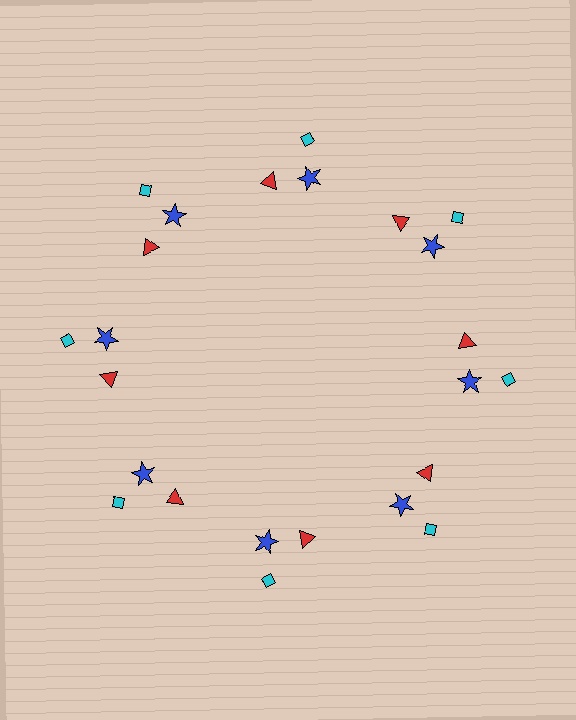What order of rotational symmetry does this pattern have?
This pattern has 8-fold rotational symmetry.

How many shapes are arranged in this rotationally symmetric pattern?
There are 24 shapes, arranged in 8 groups of 3.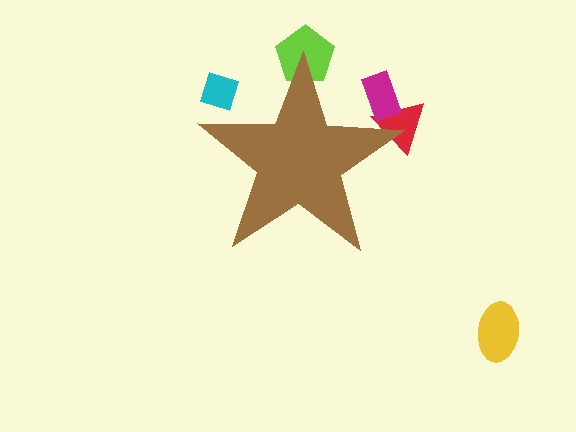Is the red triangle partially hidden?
Yes, the red triangle is partially hidden behind the brown star.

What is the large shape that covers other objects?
A brown star.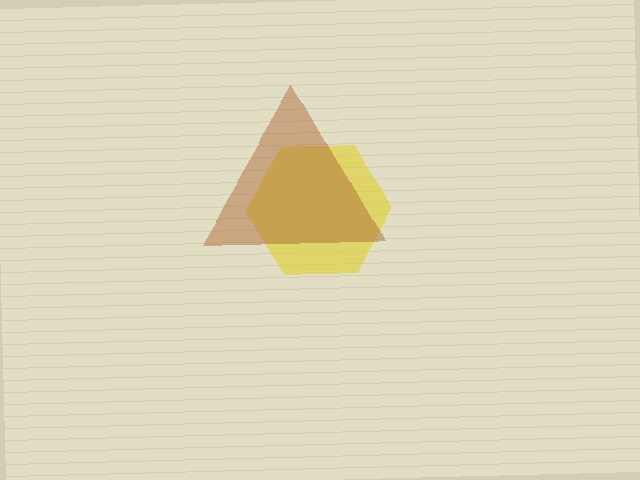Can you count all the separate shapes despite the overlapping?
Yes, there are 2 separate shapes.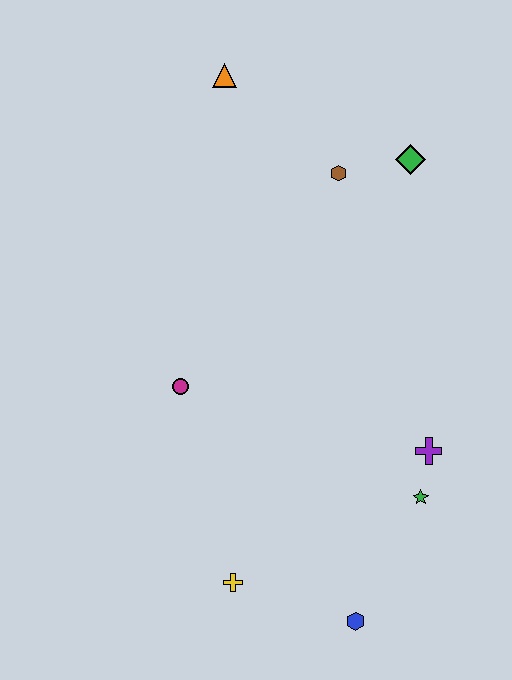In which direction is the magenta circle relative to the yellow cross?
The magenta circle is above the yellow cross.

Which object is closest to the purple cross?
The green star is closest to the purple cross.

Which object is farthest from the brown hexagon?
The blue hexagon is farthest from the brown hexagon.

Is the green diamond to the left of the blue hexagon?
No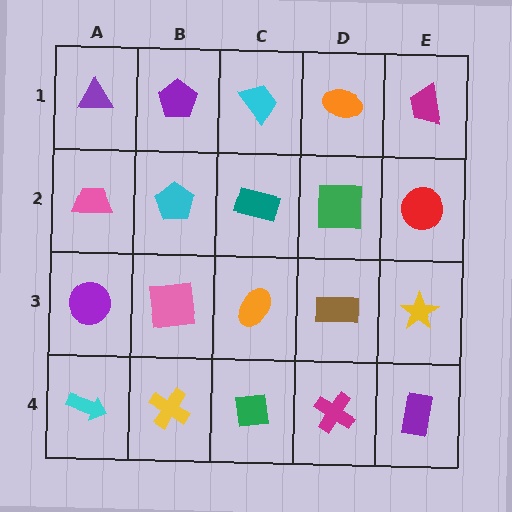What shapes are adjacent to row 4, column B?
A pink square (row 3, column B), a cyan arrow (row 4, column A), a green square (row 4, column C).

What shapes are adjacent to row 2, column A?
A purple triangle (row 1, column A), a purple circle (row 3, column A), a cyan pentagon (row 2, column B).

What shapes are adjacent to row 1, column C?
A teal rectangle (row 2, column C), a purple pentagon (row 1, column B), an orange ellipse (row 1, column D).